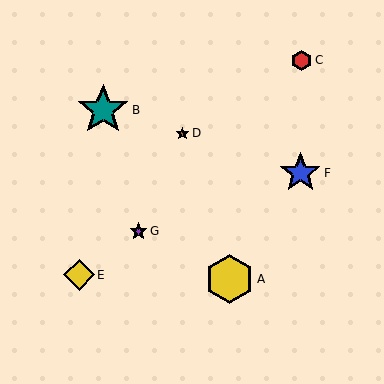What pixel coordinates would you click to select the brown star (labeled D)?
Click at (182, 133) to select the brown star D.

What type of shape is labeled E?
Shape E is a yellow diamond.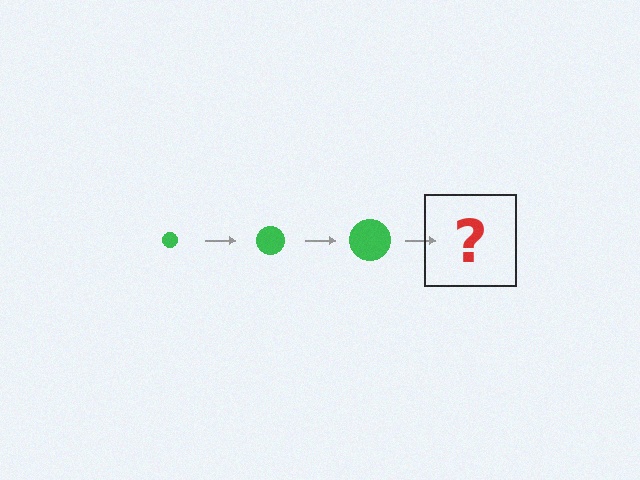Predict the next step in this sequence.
The next step is a green circle, larger than the previous one.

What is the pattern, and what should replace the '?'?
The pattern is that the circle gets progressively larger each step. The '?' should be a green circle, larger than the previous one.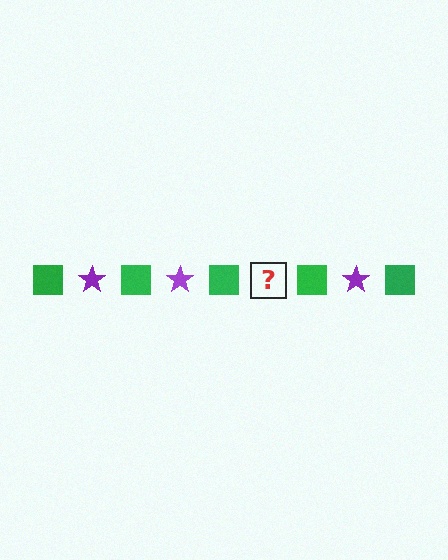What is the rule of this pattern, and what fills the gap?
The rule is that the pattern alternates between green square and purple star. The gap should be filled with a purple star.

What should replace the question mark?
The question mark should be replaced with a purple star.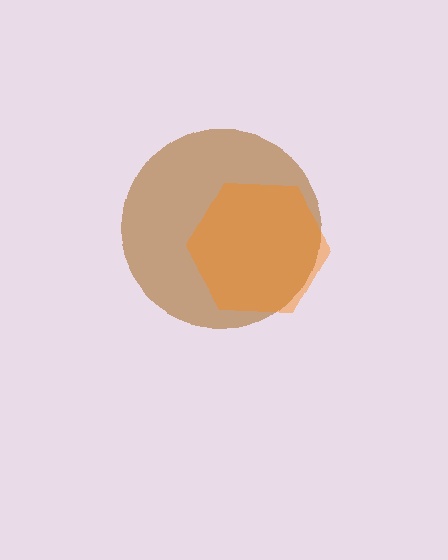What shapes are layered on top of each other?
The layered shapes are: a brown circle, an orange hexagon.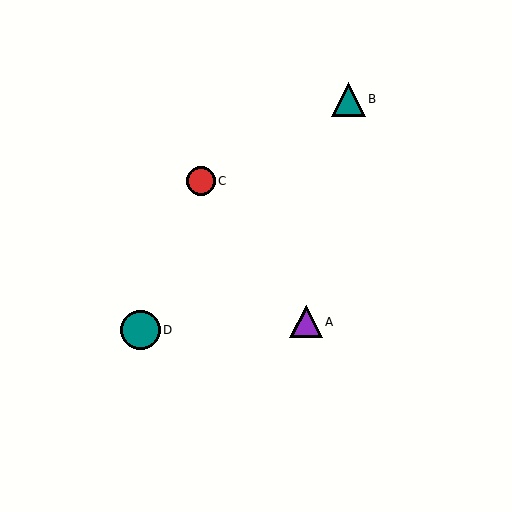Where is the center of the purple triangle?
The center of the purple triangle is at (306, 322).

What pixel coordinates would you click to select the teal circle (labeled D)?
Click at (141, 330) to select the teal circle D.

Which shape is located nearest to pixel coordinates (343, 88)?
The teal triangle (labeled B) at (349, 99) is nearest to that location.